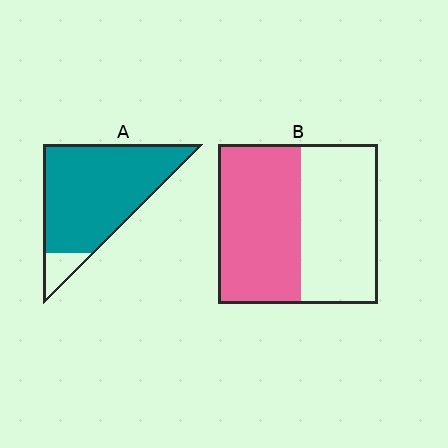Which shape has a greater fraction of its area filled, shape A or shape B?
Shape A.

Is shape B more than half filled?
Roughly half.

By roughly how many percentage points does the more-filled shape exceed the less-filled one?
By roughly 40 percentage points (A over B).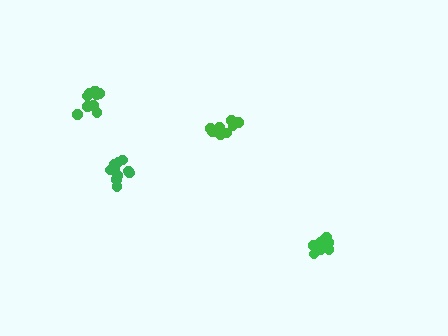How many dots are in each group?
Group 1: 10 dots, Group 2: 11 dots, Group 3: 11 dots, Group 4: 13 dots (45 total).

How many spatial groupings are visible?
There are 4 spatial groupings.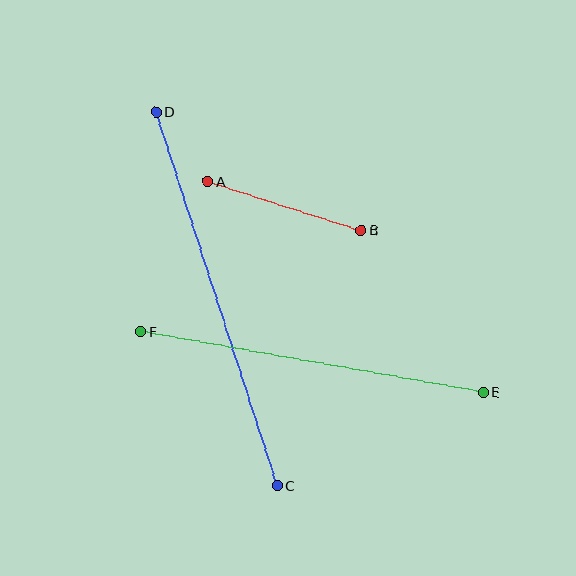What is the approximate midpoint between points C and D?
The midpoint is at approximately (217, 298) pixels.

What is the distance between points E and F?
The distance is approximately 348 pixels.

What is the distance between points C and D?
The distance is approximately 393 pixels.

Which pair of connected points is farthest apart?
Points C and D are farthest apart.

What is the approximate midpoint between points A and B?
The midpoint is at approximately (285, 206) pixels.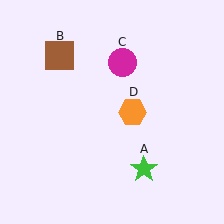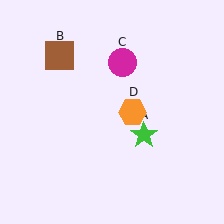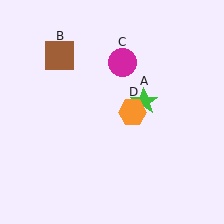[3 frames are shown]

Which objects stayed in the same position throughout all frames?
Brown square (object B) and magenta circle (object C) and orange hexagon (object D) remained stationary.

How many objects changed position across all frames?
1 object changed position: green star (object A).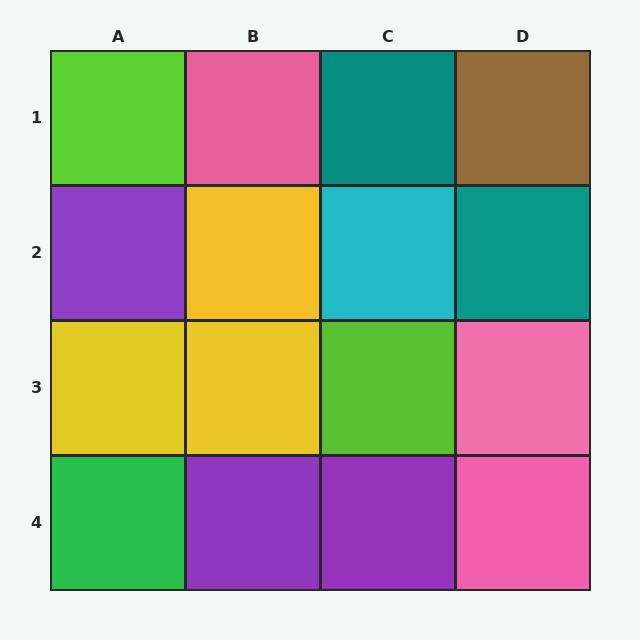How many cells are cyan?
1 cell is cyan.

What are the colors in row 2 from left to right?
Purple, yellow, cyan, teal.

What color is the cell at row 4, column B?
Purple.